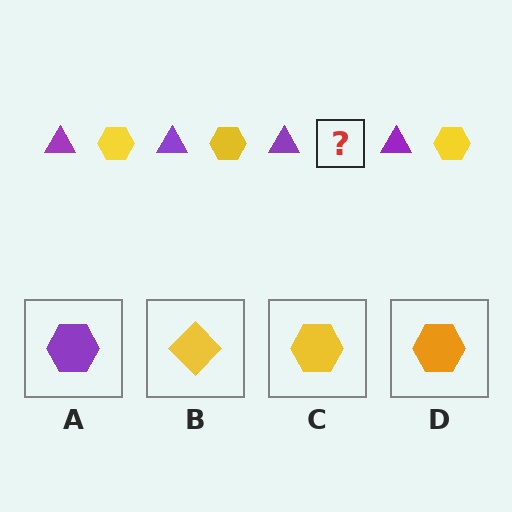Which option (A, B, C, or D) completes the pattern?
C.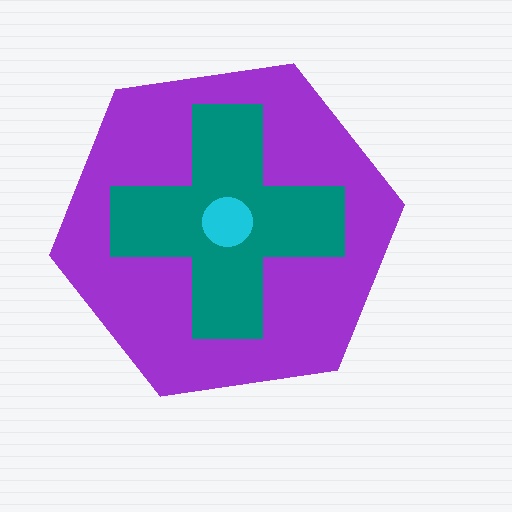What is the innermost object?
The cyan circle.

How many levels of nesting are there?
3.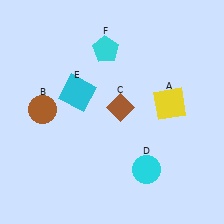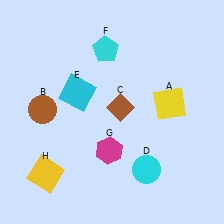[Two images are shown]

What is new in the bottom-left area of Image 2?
A magenta hexagon (G) was added in the bottom-left area of Image 2.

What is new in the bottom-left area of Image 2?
A yellow square (H) was added in the bottom-left area of Image 2.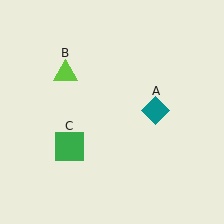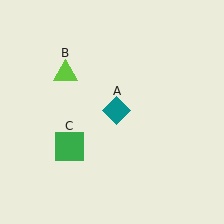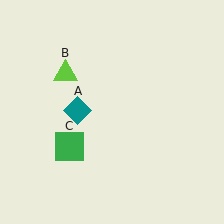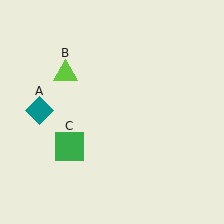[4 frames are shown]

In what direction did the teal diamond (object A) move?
The teal diamond (object A) moved left.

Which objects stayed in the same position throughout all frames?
Lime triangle (object B) and green square (object C) remained stationary.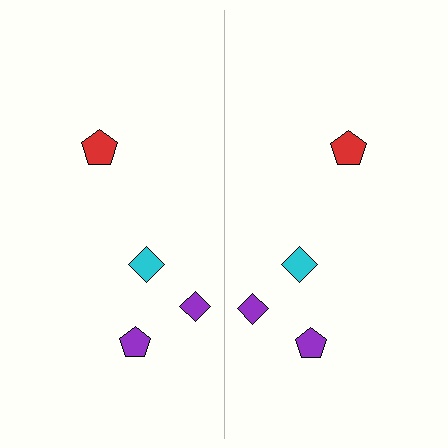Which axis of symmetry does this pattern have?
The pattern has a vertical axis of symmetry running through the center of the image.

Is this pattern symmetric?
Yes, this pattern has bilateral (reflection) symmetry.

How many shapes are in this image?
There are 8 shapes in this image.